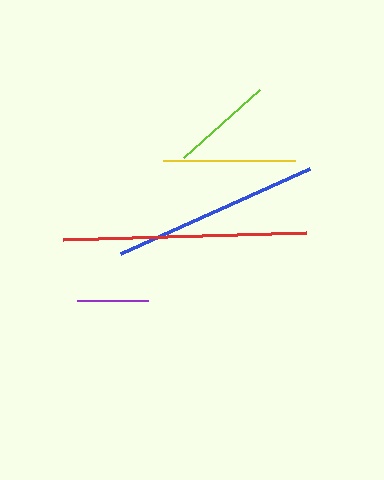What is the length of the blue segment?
The blue segment is approximately 208 pixels long.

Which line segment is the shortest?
The purple line is the shortest at approximately 72 pixels.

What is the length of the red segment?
The red segment is approximately 243 pixels long.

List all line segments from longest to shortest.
From longest to shortest: red, blue, yellow, lime, purple.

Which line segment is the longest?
The red line is the longest at approximately 243 pixels.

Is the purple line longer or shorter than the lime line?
The lime line is longer than the purple line.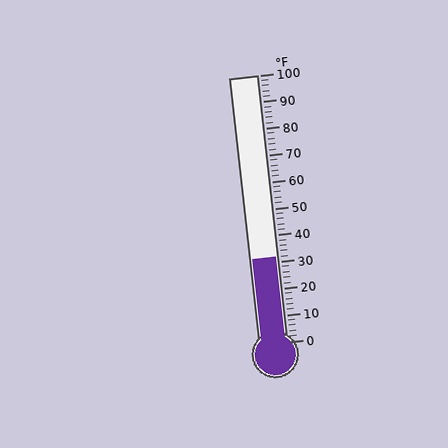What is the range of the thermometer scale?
The thermometer scale ranges from 0°F to 100°F.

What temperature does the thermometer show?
The thermometer shows approximately 32°F.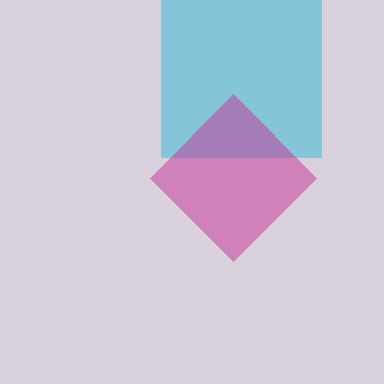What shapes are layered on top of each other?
The layered shapes are: a cyan square, a magenta diamond.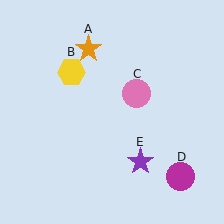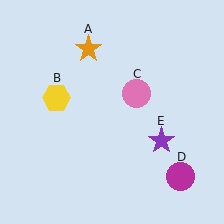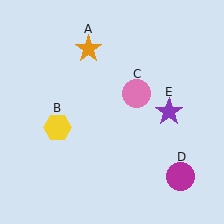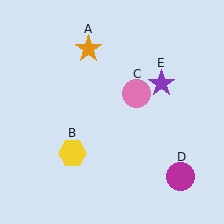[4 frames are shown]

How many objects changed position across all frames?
2 objects changed position: yellow hexagon (object B), purple star (object E).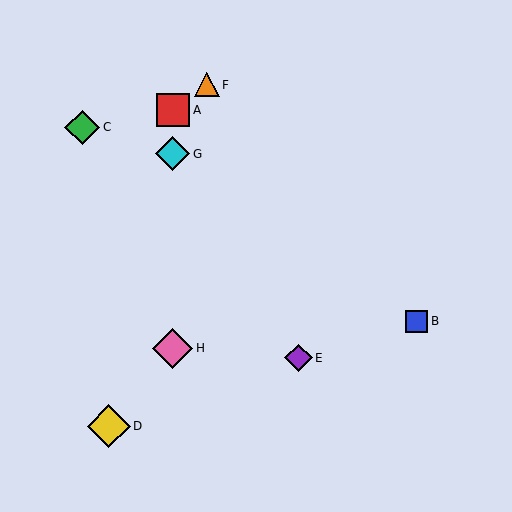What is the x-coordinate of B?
Object B is at x≈417.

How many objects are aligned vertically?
3 objects (A, G, H) are aligned vertically.